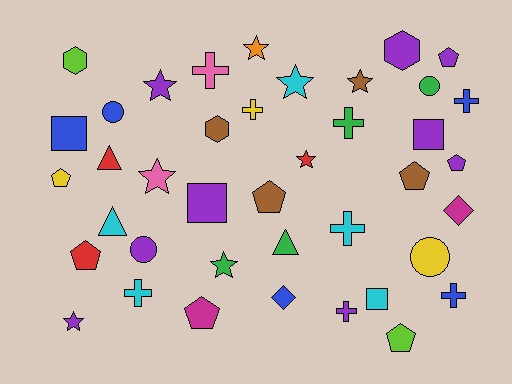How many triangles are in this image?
There are 3 triangles.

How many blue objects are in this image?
There are 5 blue objects.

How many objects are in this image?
There are 40 objects.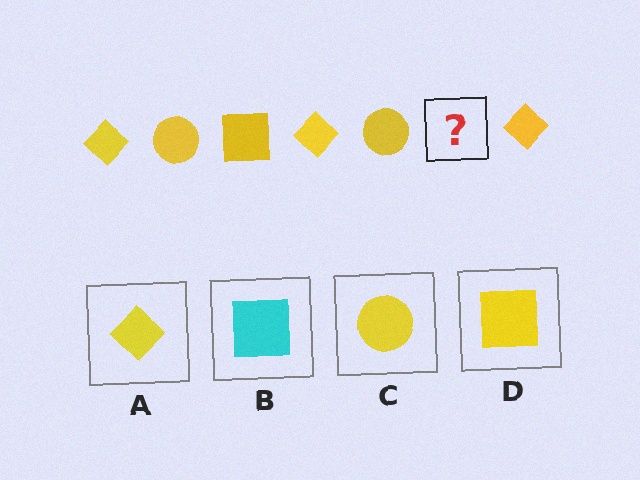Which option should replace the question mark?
Option D.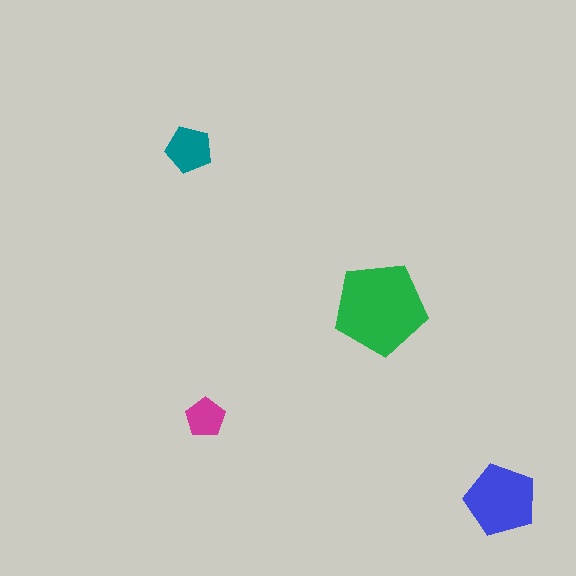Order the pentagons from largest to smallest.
the green one, the blue one, the teal one, the magenta one.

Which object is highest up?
The teal pentagon is topmost.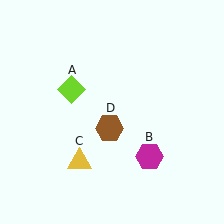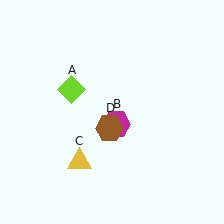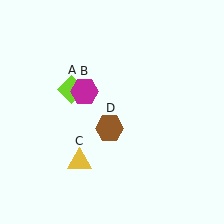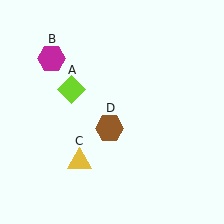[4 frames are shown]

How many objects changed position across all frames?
1 object changed position: magenta hexagon (object B).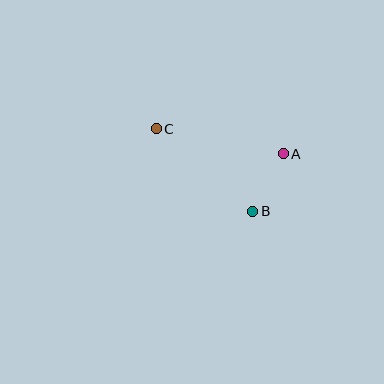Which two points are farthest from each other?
Points A and C are farthest from each other.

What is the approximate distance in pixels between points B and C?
The distance between B and C is approximately 127 pixels.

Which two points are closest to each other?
Points A and B are closest to each other.